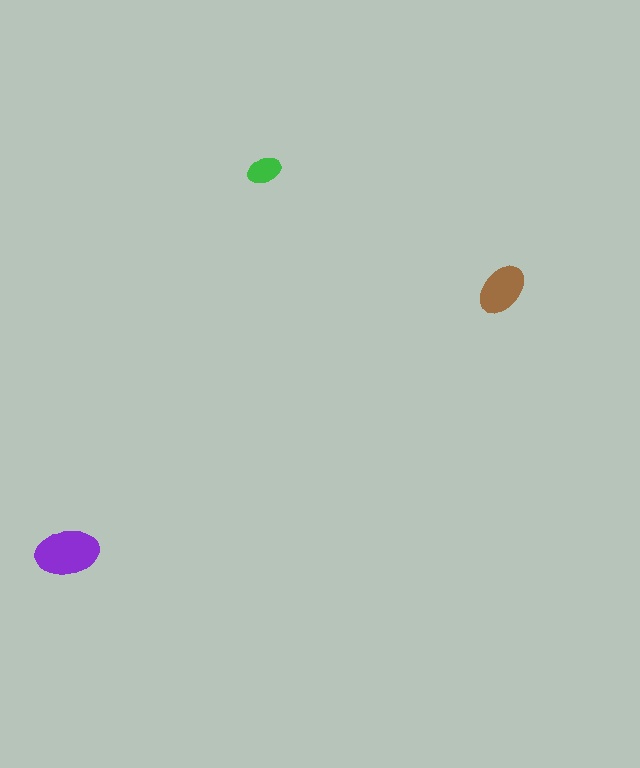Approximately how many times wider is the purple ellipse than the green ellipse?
About 2 times wider.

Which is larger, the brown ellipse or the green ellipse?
The brown one.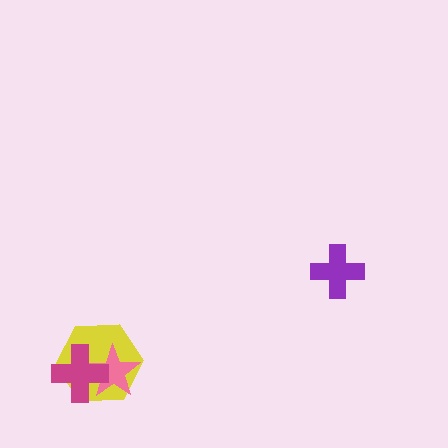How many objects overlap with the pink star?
2 objects overlap with the pink star.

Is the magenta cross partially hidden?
No, no other shape covers it.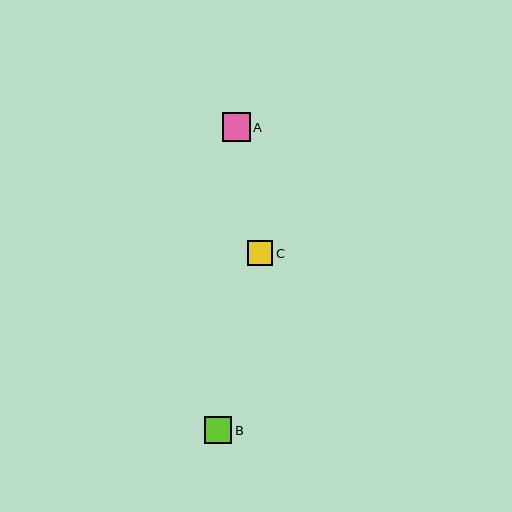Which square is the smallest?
Square C is the smallest with a size of approximately 26 pixels.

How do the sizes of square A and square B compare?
Square A and square B are approximately the same size.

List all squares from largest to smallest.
From largest to smallest: A, B, C.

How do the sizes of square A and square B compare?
Square A and square B are approximately the same size.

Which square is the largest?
Square A is the largest with a size of approximately 28 pixels.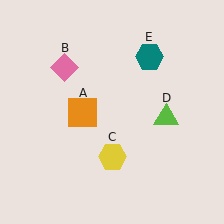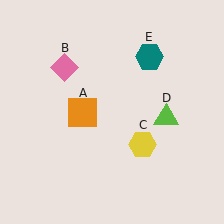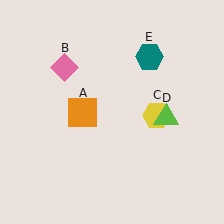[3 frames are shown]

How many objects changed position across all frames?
1 object changed position: yellow hexagon (object C).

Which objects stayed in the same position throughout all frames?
Orange square (object A) and pink diamond (object B) and lime triangle (object D) and teal hexagon (object E) remained stationary.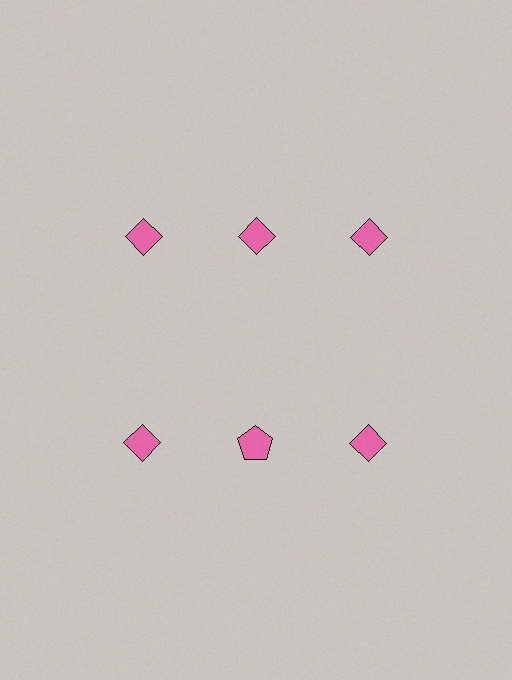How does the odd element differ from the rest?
It has a different shape: pentagon instead of diamond.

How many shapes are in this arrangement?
There are 6 shapes arranged in a grid pattern.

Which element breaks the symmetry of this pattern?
The pink pentagon in the second row, second from left column breaks the symmetry. All other shapes are pink diamonds.